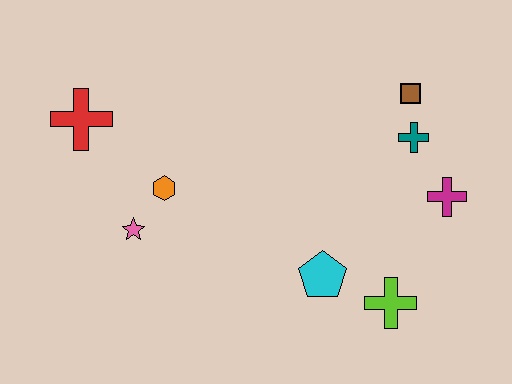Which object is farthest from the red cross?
The magenta cross is farthest from the red cross.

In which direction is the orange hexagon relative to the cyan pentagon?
The orange hexagon is to the left of the cyan pentagon.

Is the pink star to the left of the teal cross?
Yes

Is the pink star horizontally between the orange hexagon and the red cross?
Yes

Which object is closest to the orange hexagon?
The pink star is closest to the orange hexagon.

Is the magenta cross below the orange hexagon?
Yes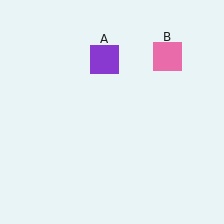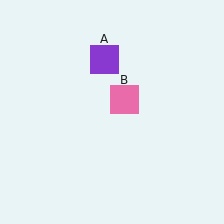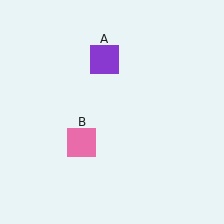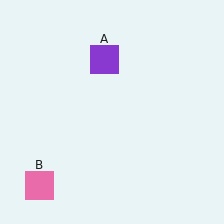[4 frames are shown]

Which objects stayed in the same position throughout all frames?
Purple square (object A) remained stationary.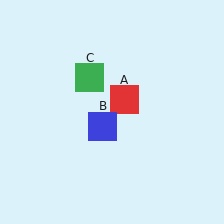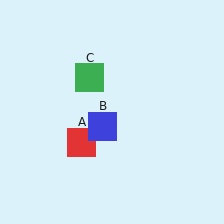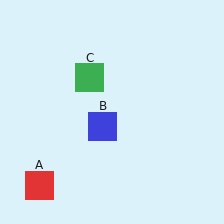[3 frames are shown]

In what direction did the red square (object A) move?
The red square (object A) moved down and to the left.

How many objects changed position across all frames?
1 object changed position: red square (object A).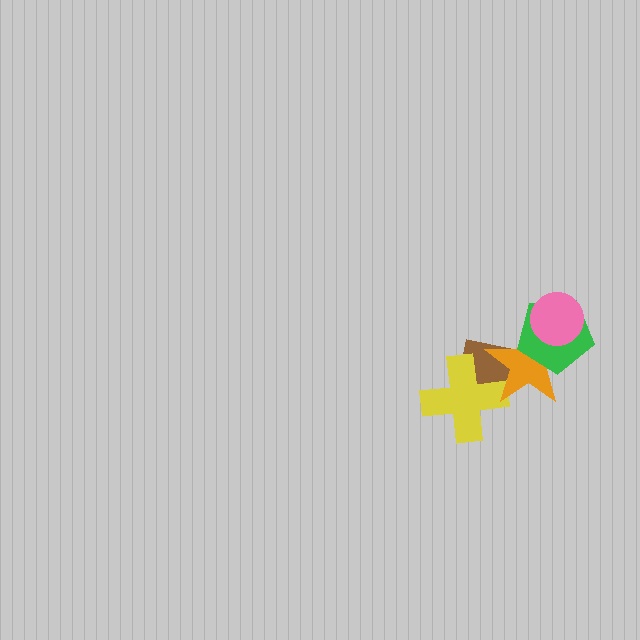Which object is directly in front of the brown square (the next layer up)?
The yellow cross is directly in front of the brown square.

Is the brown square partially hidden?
Yes, it is partially covered by another shape.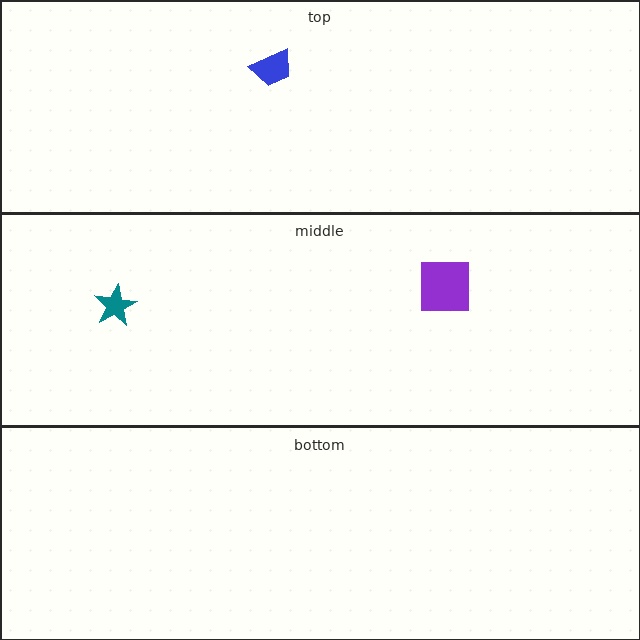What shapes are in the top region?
The blue trapezoid.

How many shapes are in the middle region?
2.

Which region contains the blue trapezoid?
The top region.